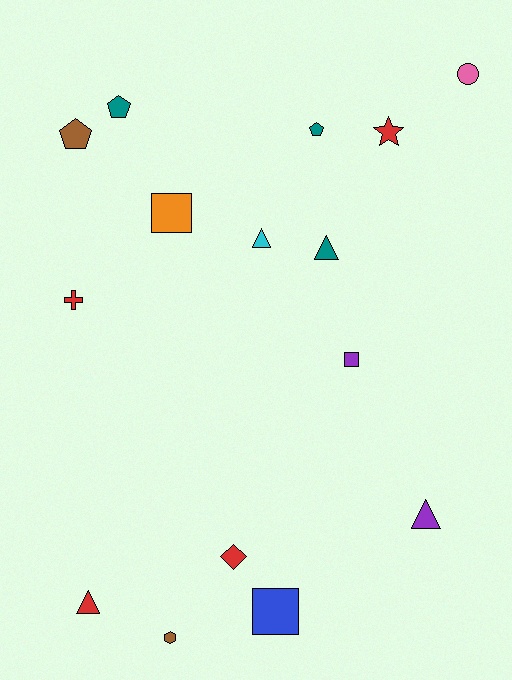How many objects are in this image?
There are 15 objects.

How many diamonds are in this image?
There is 1 diamond.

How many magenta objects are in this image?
There are no magenta objects.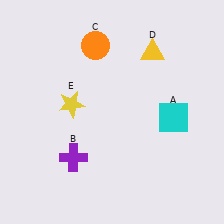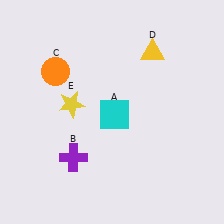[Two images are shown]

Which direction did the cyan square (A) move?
The cyan square (A) moved left.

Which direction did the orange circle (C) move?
The orange circle (C) moved left.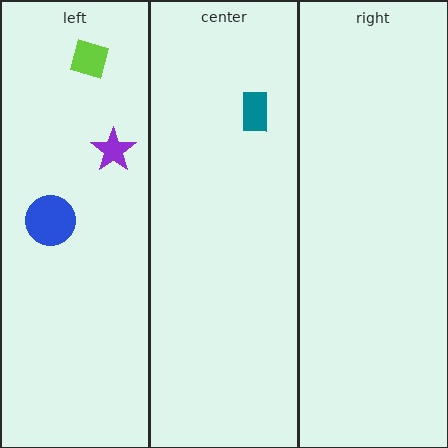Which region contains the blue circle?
The left region.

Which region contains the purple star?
The left region.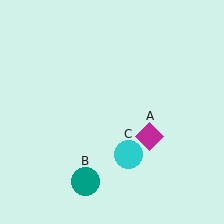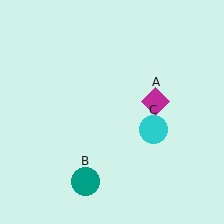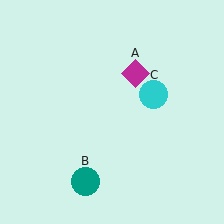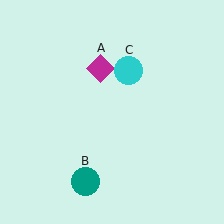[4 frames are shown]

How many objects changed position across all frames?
2 objects changed position: magenta diamond (object A), cyan circle (object C).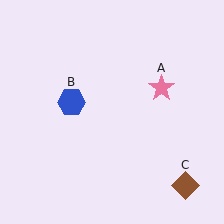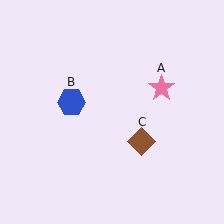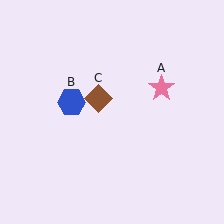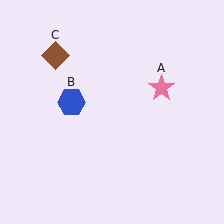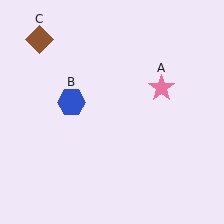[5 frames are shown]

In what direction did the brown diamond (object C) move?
The brown diamond (object C) moved up and to the left.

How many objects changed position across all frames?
1 object changed position: brown diamond (object C).